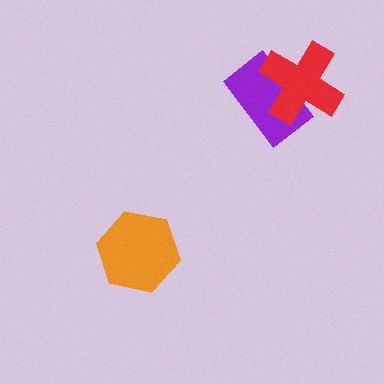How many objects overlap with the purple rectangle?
1 object overlaps with the purple rectangle.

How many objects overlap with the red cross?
1 object overlaps with the red cross.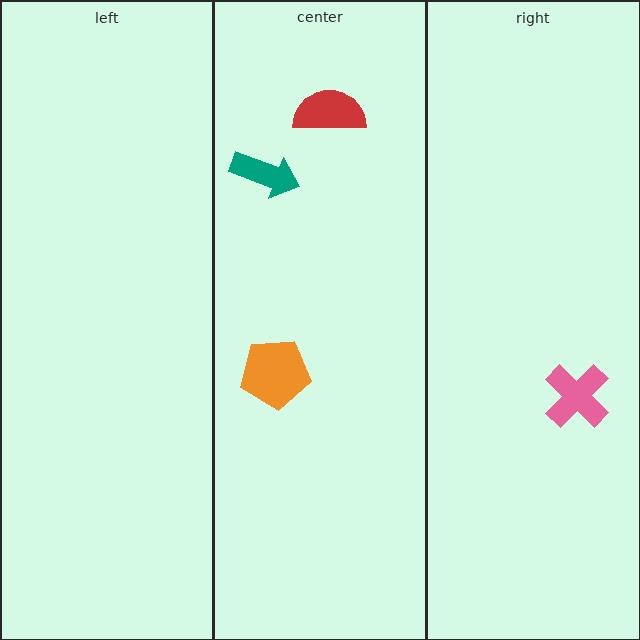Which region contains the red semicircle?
The center region.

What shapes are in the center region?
The teal arrow, the red semicircle, the orange pentagon.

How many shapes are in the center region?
3.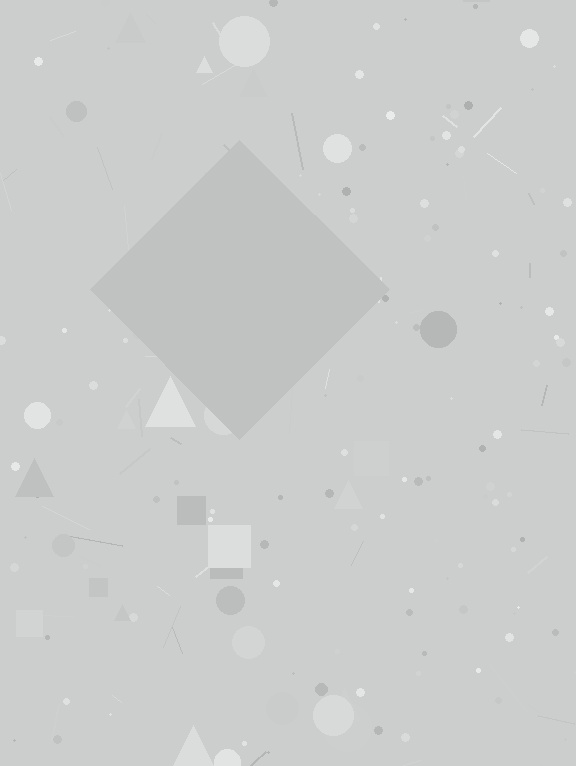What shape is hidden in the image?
A diamond is hidden in the image.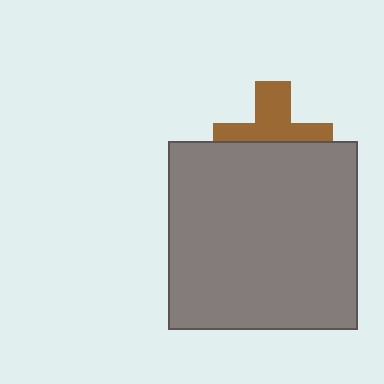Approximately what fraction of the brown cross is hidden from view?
Roughly 50% of the brown cross is hidden behind the gray square.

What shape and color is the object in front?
The object in front is a gray square.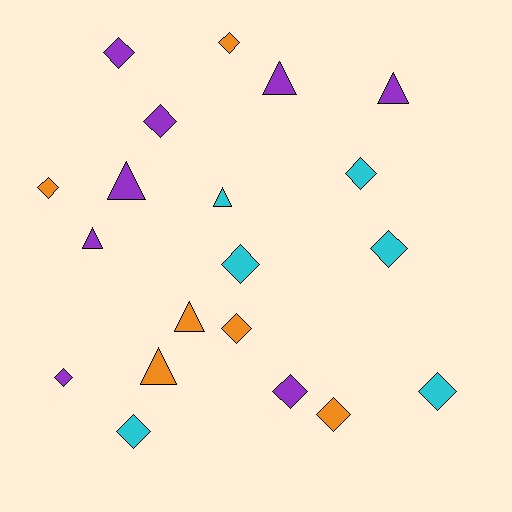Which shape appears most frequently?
Diamond, with 13 objects.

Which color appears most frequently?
Purple, with 8 objects.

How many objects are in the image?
There are 20 objects.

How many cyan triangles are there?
There is 1 cyan triangle.